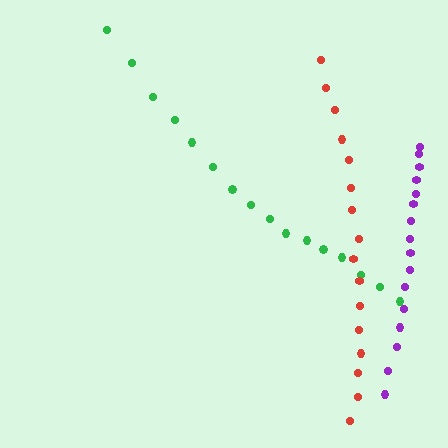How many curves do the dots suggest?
There are 3 distinct paths.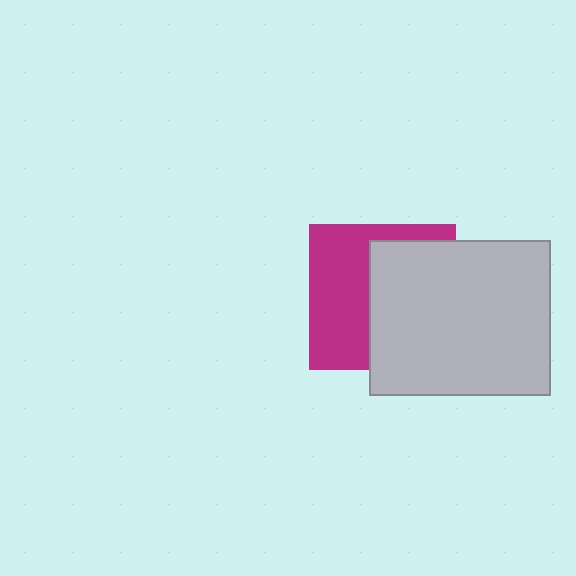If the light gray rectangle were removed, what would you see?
You would see the complete magenta square.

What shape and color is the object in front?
The object in front is a light gray rectangle.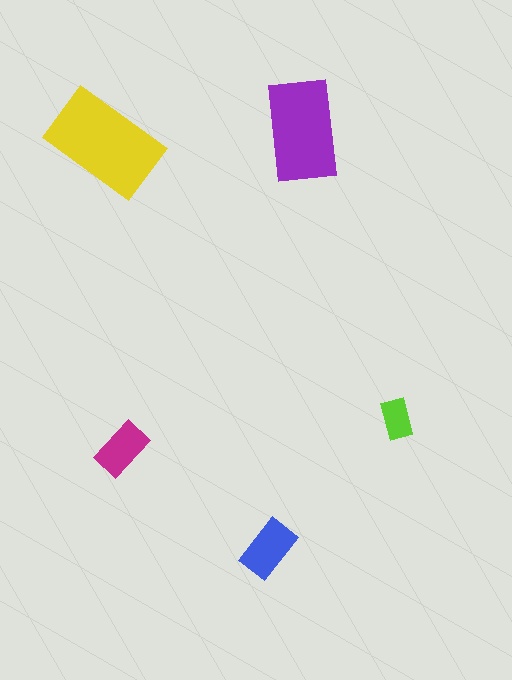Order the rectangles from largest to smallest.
the yellow one, the purple one, the blue one, the magenta one, the lime one.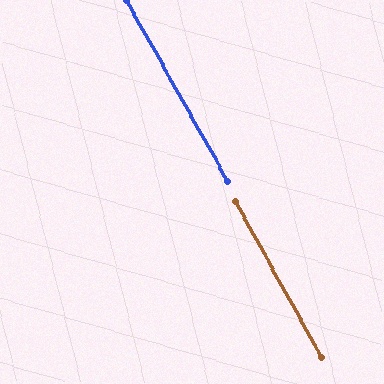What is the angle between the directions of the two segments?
Approximately 0 degrees.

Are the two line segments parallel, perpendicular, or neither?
Parallel — their directions differ by only 0.4°.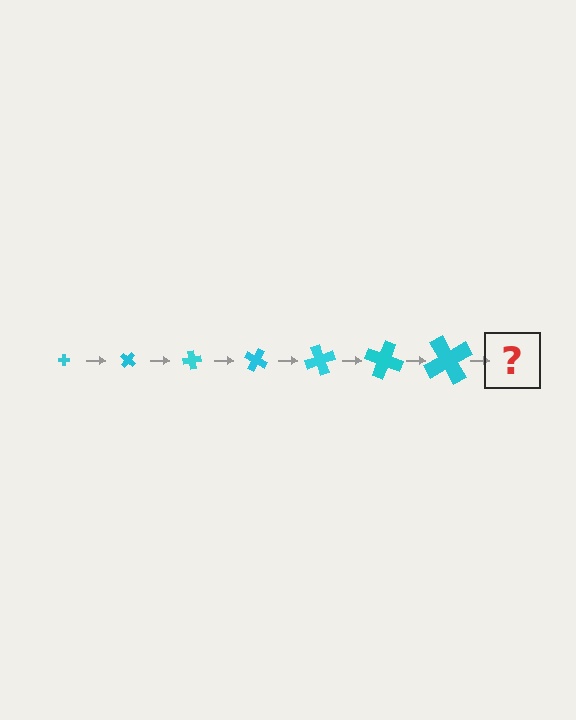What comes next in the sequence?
The next element should be a cross, larger than the previous one and rotated 280 degrees from the start.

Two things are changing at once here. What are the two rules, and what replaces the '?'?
The two rules are that the cross grows larger each step and it rotates 40 degrees each step. The '?' should be a cross, larger than the previous one and rotated 280 degrees from the start.